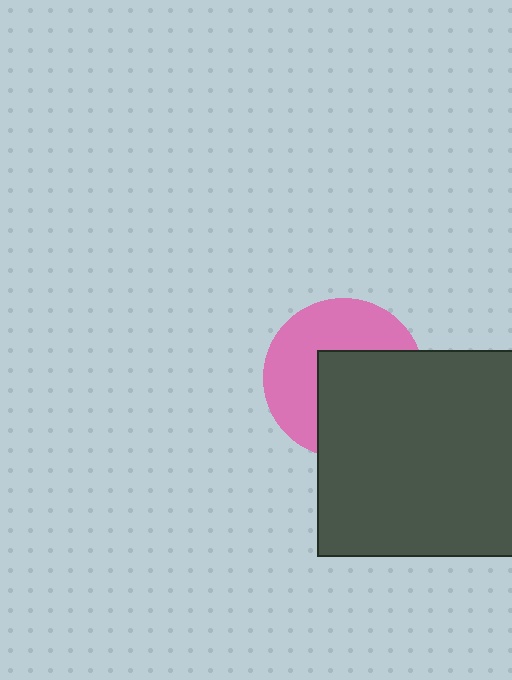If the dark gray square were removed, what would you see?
You would see the complete pink circle.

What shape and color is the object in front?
The object in front is a dark gray square.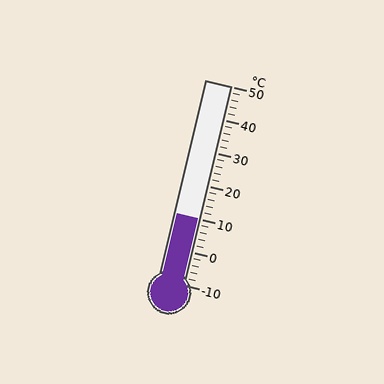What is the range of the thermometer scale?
The thermometer scale ranges from -10°C to 50°C.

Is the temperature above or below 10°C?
The temperature is at 10°C.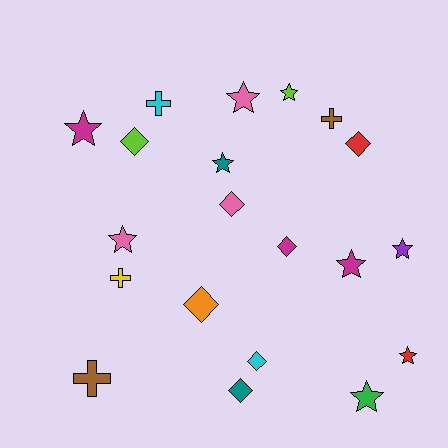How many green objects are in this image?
There is 1 green object.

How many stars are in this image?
There are 9 stars.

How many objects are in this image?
There are 20 objects.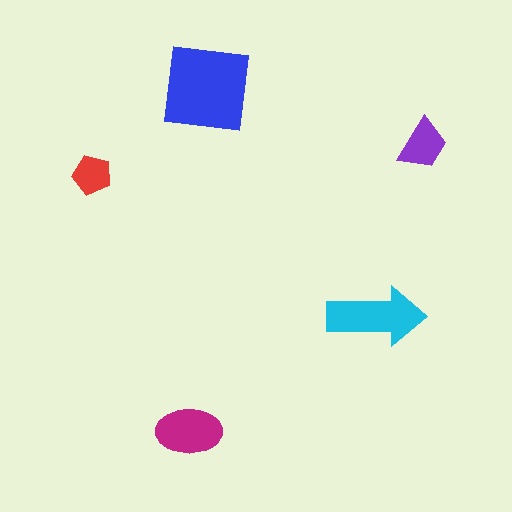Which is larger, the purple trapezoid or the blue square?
The blue square.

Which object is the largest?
The blue square.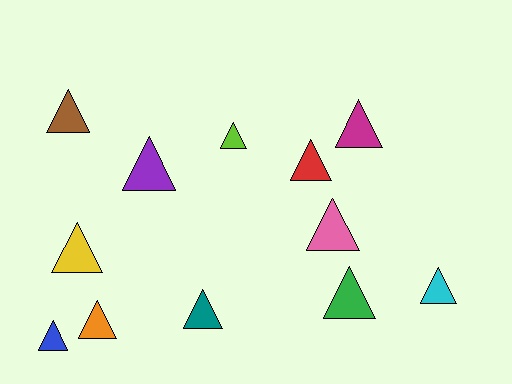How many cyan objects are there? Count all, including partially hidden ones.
There is 1 cyan object.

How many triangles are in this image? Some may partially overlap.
There are 12 triangles.